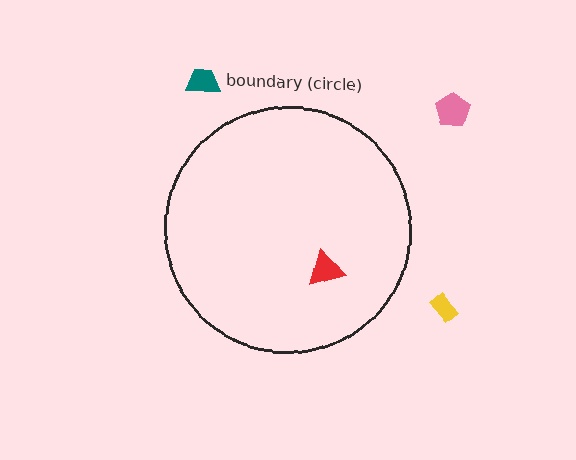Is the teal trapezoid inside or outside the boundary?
Outside.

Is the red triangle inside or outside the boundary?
Inside.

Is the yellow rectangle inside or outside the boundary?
Outside.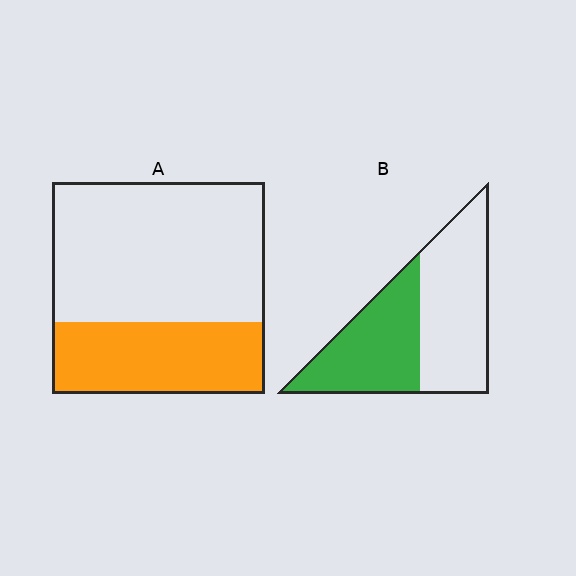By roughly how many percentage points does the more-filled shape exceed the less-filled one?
By roughly 10 percentage points (B over A).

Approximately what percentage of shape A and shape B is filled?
A is approximately 35% and B is approximately 45%.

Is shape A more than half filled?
No.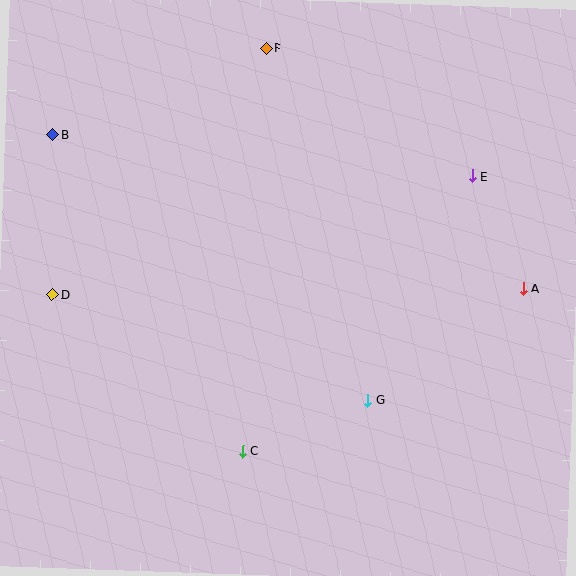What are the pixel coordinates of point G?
Point G is at (368, 400).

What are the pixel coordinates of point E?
Point E is at (472, 176).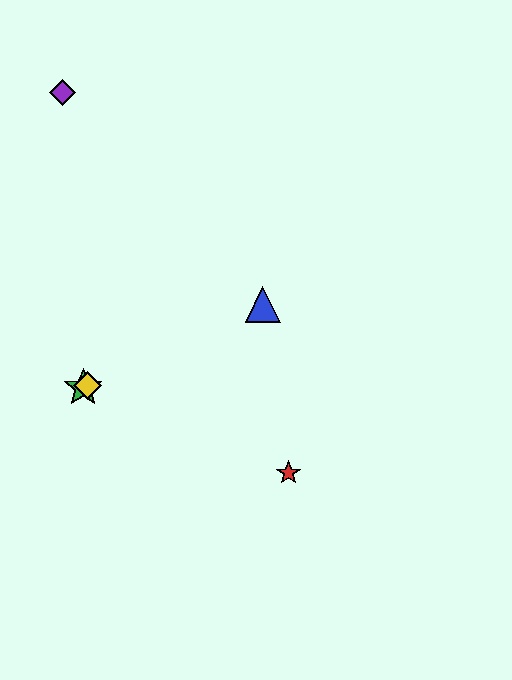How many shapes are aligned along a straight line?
3 shapes (the blue triangle, the green star, the yellow diamond) are aligned along a straight line.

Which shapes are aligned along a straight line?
The blue triangle, the green star, the yellow diamond are aligned along a straight line.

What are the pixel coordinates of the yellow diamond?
The yellow diamond is at (88, 386).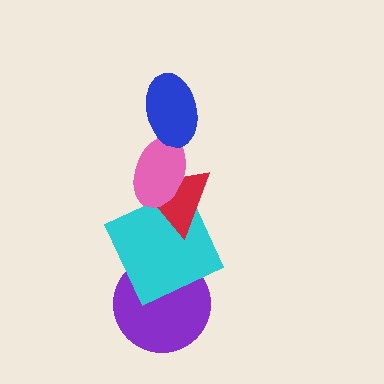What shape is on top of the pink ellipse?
The blue ellipse is on top of the pink ellipse.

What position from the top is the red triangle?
The red triangle is 3rd from the top.